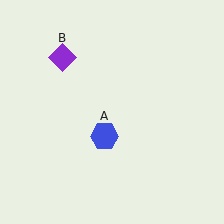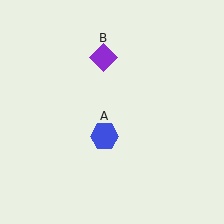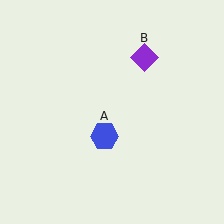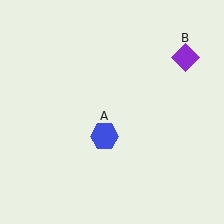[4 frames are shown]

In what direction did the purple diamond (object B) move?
The purple diamond (object B) moved right.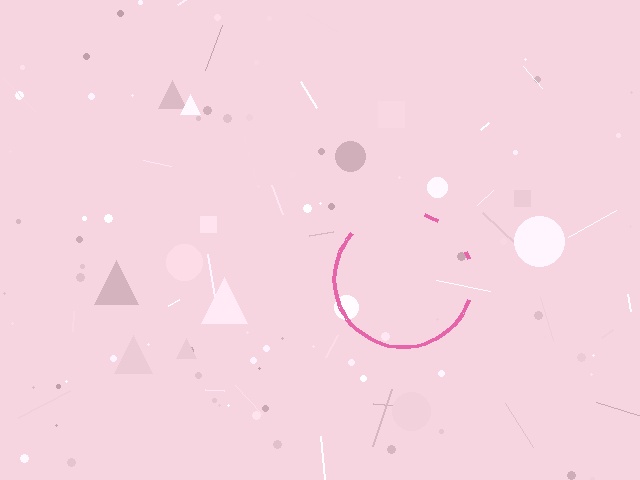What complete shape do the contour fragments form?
The contour fragments form a circle.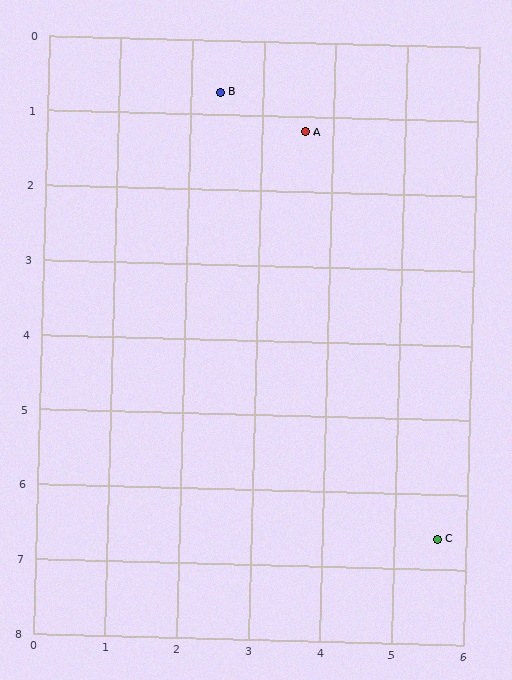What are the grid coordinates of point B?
Point B is at approximately (2.4, 0.7).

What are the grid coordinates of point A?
Point A is at approximately (3.6, 1.2).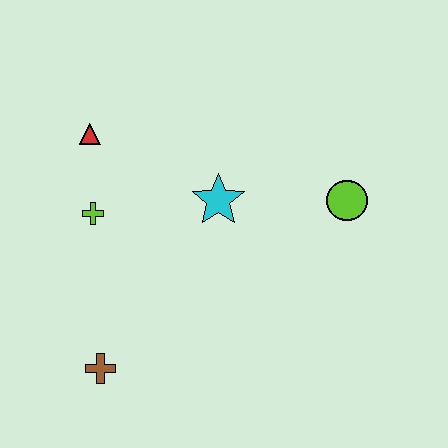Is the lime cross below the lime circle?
Yes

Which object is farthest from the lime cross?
The lime circle is farthest from the lime cross.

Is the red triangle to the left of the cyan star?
Yes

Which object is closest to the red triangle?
The lime cross is closest to the red triangle.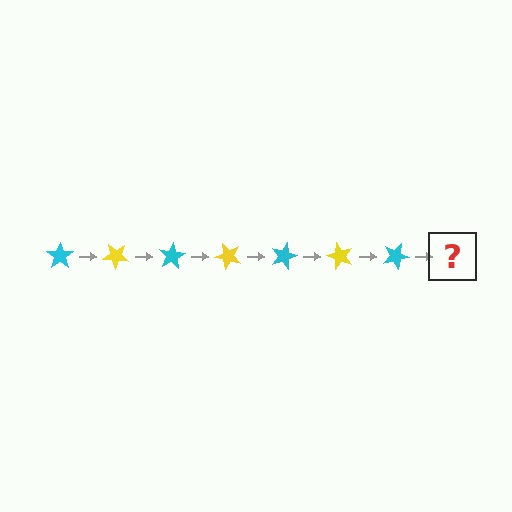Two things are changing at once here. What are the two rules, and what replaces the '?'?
The two rules are that it rotates 40 degrees each step and the color cycles through cyan and yellow. The '?' should be a yellow star, rotated 280 degrees from the start.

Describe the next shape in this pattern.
It should be a yellow star, rotated 280 degrees from the start.